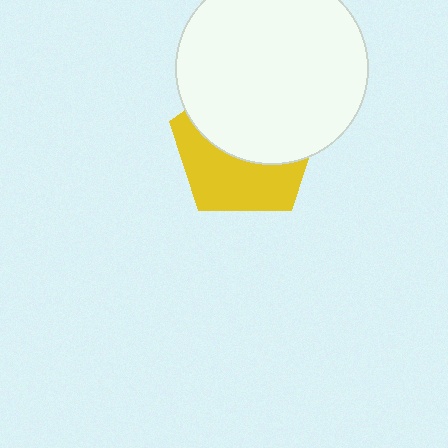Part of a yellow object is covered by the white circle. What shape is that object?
It is a pentagon.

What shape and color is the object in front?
The object in front is a white circle.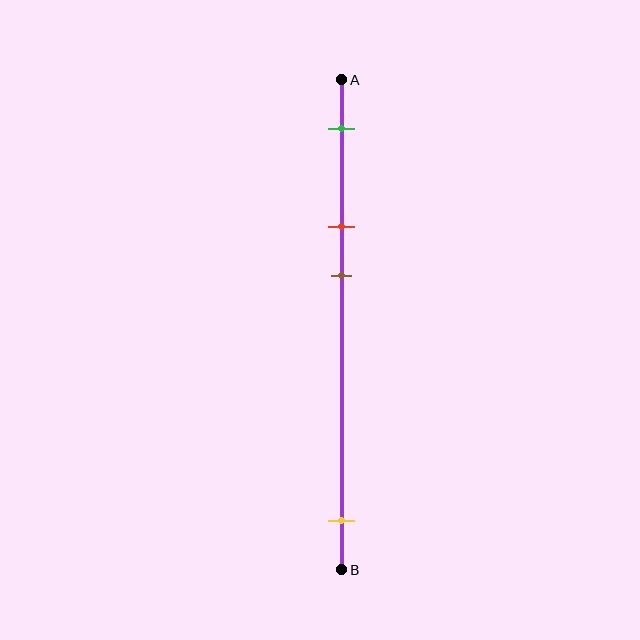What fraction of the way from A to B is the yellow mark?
The yellow mark is approximately 90% (0.9) of the way from A to B.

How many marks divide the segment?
There are 4 marks dividing the segment.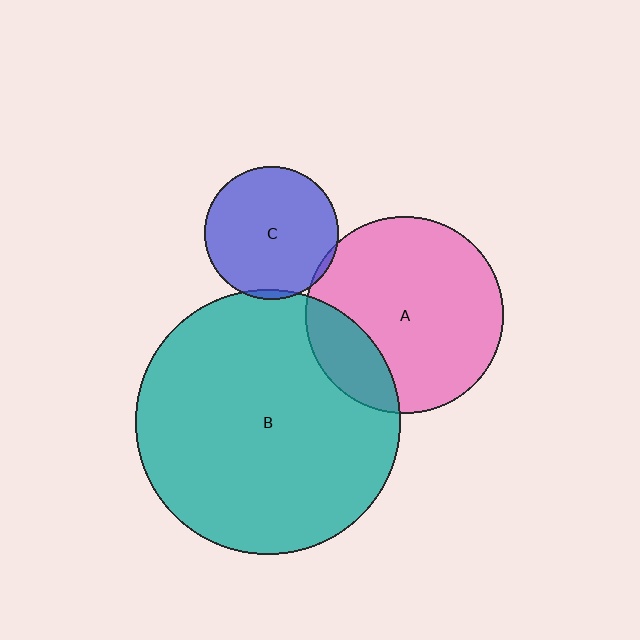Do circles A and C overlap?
Yes.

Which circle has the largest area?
Circle B (teal).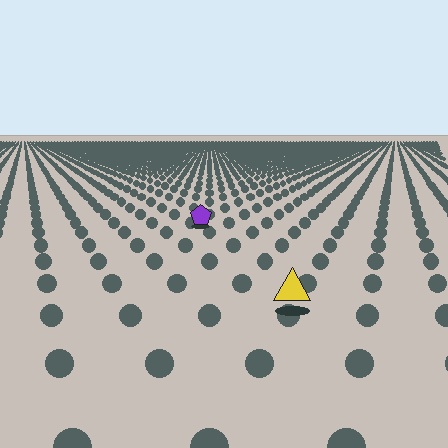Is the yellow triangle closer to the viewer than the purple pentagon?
Yes. The yellow triangle is closer — you can tell from the texture gradient: the ground texture is coarser near it.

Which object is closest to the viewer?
The yellow triangle is closest. The texture marks near it are larger and more spread out.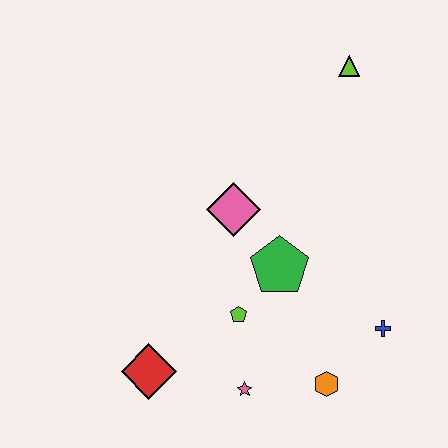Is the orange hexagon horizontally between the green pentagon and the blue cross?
Yes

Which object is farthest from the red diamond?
The lime triangle is farthest from the red diamond.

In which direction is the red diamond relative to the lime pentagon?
The red diamond is to the left of the lime pentagon.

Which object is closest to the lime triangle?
The pink diamond is closest to the lime triangle.